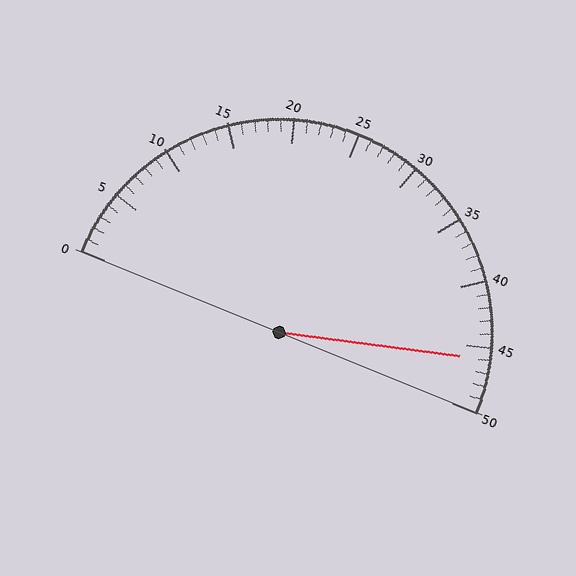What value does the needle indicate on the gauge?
The needle indicates approximately 46.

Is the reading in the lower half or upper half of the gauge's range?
The reading is in the upper half of the range (0 to 50).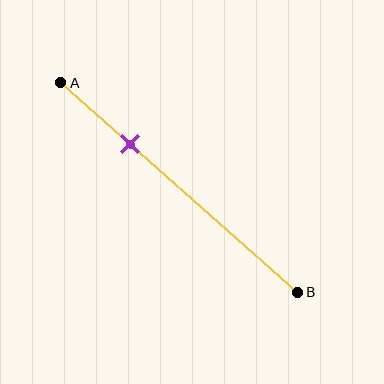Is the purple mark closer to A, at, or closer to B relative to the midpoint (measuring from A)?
The purple mark is closer to point A than the midpoint of segment AB.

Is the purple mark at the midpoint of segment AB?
No, the mark is at about 30% from A, not at the 50% midpoint.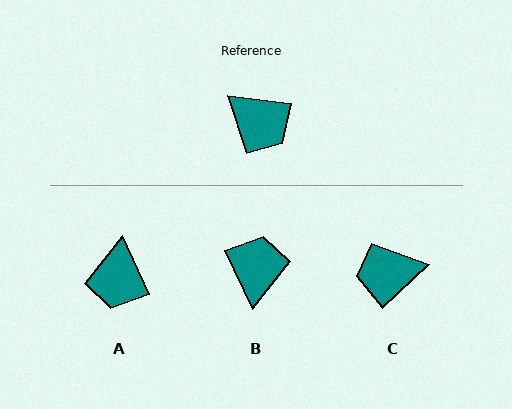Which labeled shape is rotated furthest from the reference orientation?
C, about 129 degrees away.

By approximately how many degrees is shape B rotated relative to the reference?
Approximately 123 degrees counter-clockwise.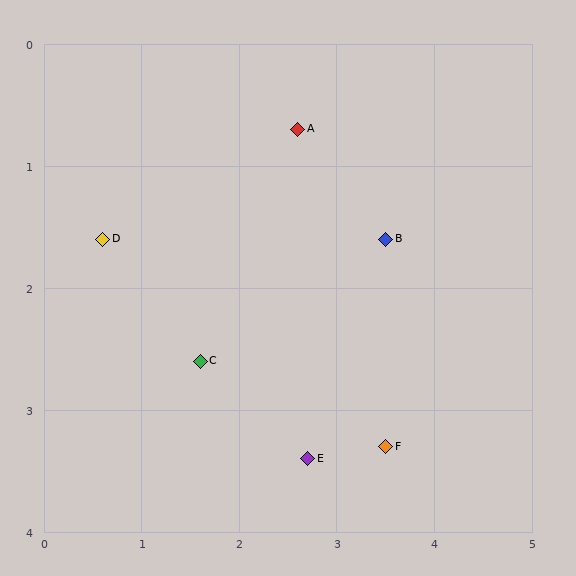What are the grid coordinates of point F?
Point F is at approximately (3.5, 3.3).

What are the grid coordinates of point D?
Point D is at approximately (0.6, 1.6).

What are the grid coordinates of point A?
Point A is at approximately (2.6, 0.7).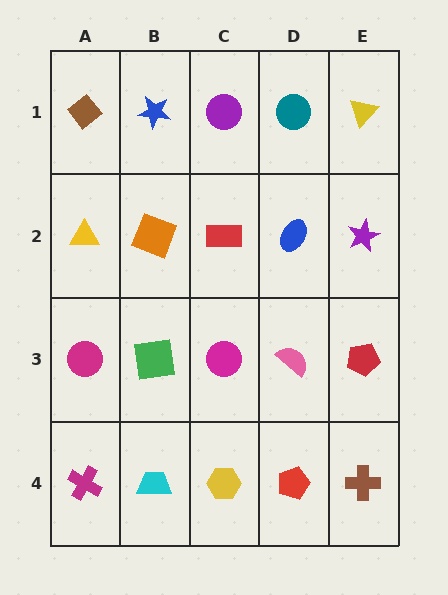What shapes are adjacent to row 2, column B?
A blue star (row 1, column B), a green square (row 3, column B), a yellow triangle (row 2, column A), a red rectangle (row 2, column C).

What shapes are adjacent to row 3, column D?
A blue ellipse (row 2, column D), a red pentagon (row 4, column D), a magenta circle (row 3, column C), a red pentagon (row 3, column E).